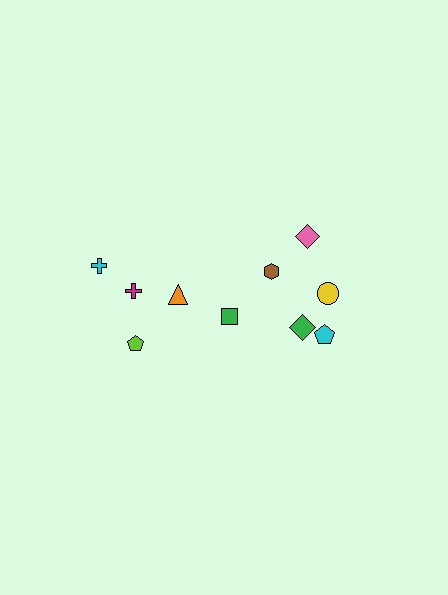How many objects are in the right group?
There are 6 objects.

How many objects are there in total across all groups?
There are 10 objects.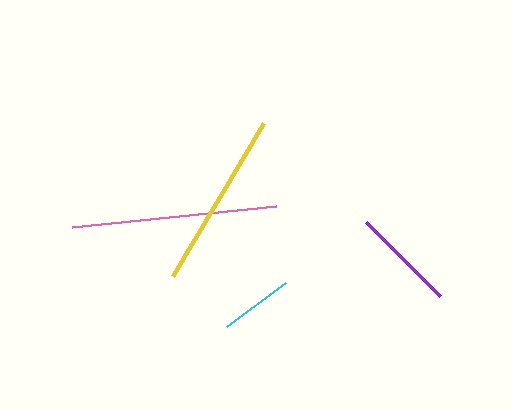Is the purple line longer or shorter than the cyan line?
The purple line is longer than the cyan line.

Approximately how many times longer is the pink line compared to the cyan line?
The pink line is approximately 2.8 times the length of the cyan line.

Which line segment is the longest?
The pink line is the longest at approximately 205 pixels.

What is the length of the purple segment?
The purple segment is approximately 105 pixels long.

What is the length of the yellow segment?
The yellow segment is approximately 178 pixels long.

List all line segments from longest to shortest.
From longest to shortest: pink, yellow, purple, cyan.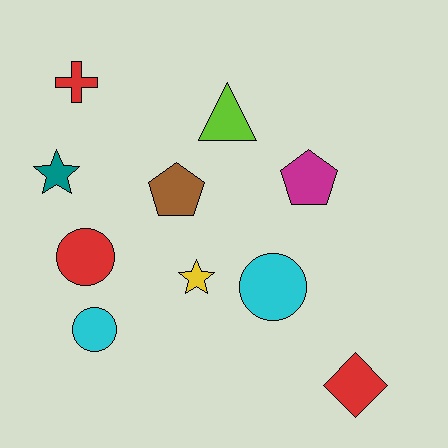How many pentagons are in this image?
There are 2 pentagons.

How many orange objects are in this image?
There are no orange objects.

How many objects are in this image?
There are 10 objects.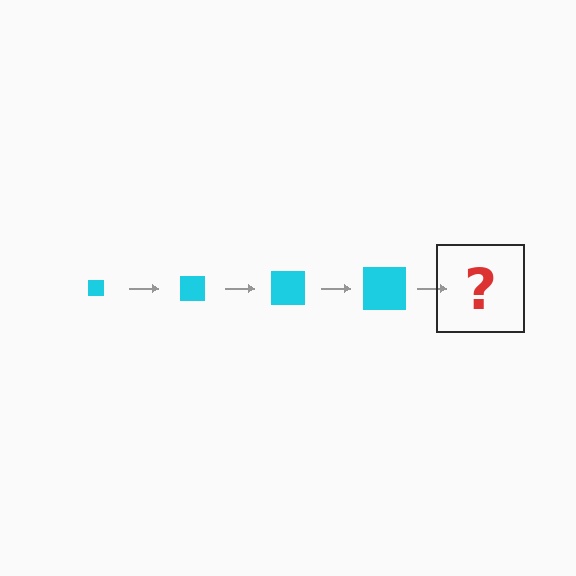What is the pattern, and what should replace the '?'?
The pattern is that the square gets progressively larger each step. The '?' should be a cyan square, larger than the previous one.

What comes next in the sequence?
The next element should be a cyan square, larger than the previous one.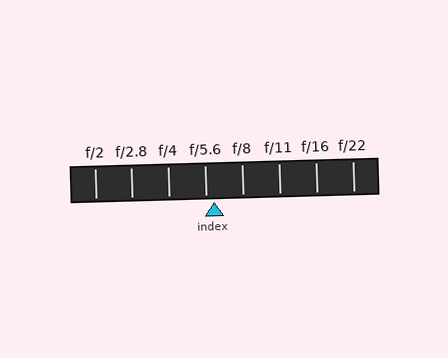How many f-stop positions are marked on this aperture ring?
There are 8 f-stop positions marked.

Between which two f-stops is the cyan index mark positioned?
The index mark is between f/5.6 and f/8.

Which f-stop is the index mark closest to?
The index mark is closest to f/5.6.